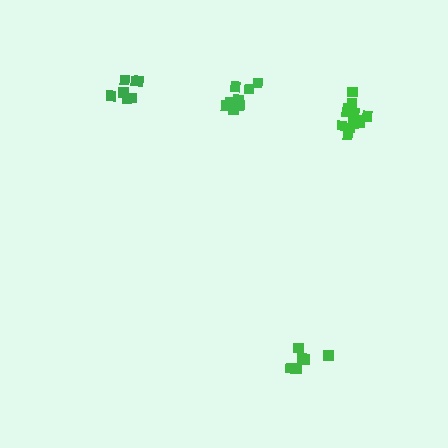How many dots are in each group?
Group 1: 7 dots, Group 2: 8 dots, Group 3: 13 dots, Group 4: 7 dots (35 total).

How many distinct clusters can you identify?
There are 4 distinct clusters.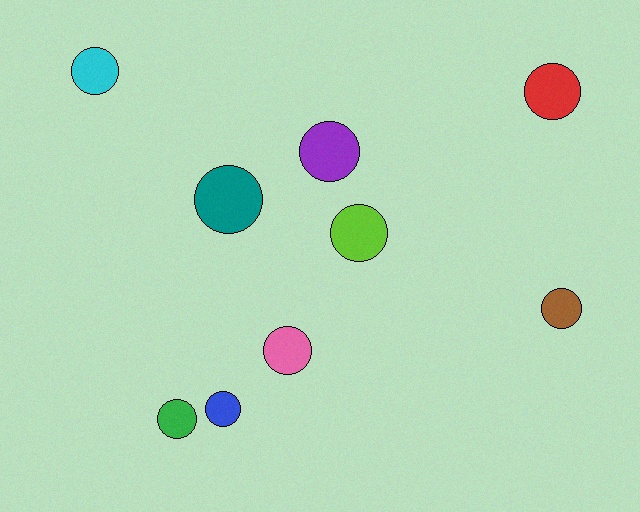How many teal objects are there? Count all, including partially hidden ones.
There is 1 teal object.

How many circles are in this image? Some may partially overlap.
There are 9 circles.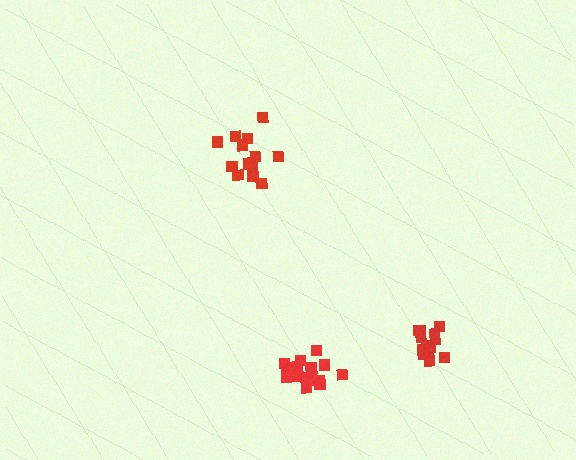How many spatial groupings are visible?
There are 3 spatial groupings.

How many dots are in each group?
Group 1: 18 dots, Group 2: 15 dots, Group 3: 14 dots (47 total).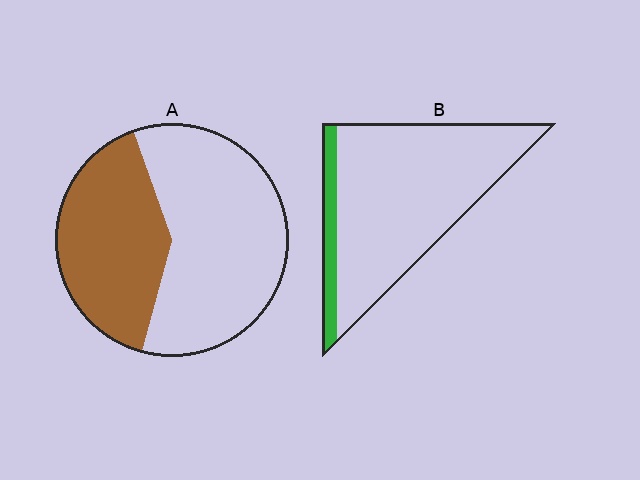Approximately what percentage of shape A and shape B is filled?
A is approximately 40% and B is approximately 10%.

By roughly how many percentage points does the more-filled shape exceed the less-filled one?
By roughly 30 percentage points (A over B).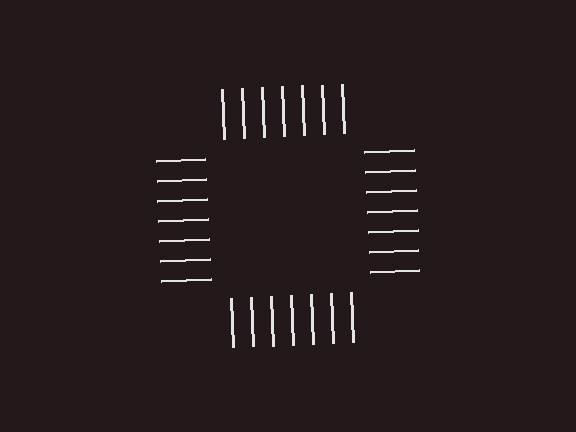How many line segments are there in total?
28 — 7 along each of the 4 edges.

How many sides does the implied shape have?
4 sides — the line-ends trace a square.